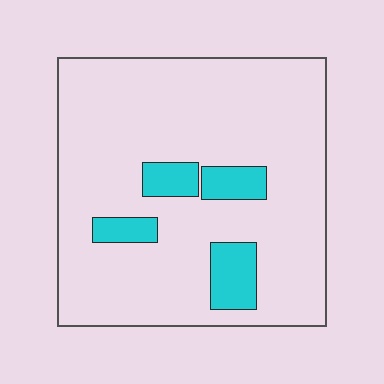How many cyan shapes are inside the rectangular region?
4.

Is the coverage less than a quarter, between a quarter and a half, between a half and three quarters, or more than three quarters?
Less than a quarter.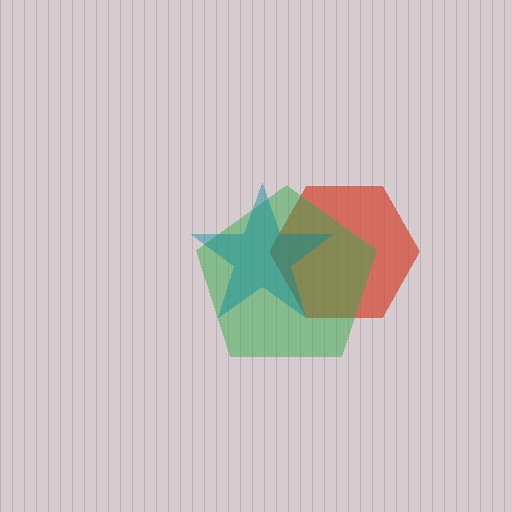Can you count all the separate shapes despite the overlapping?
Yes, there are 3 separate shapes.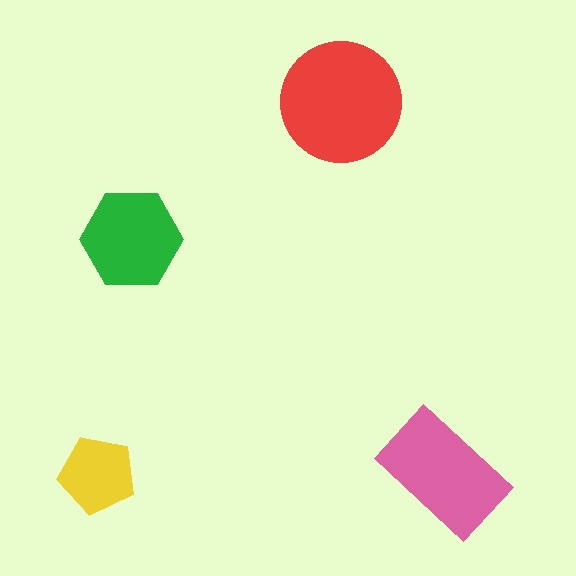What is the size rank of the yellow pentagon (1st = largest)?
4th.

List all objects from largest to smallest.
The red circle, the pink rectangle, the green hexagon, the yellow pentagon.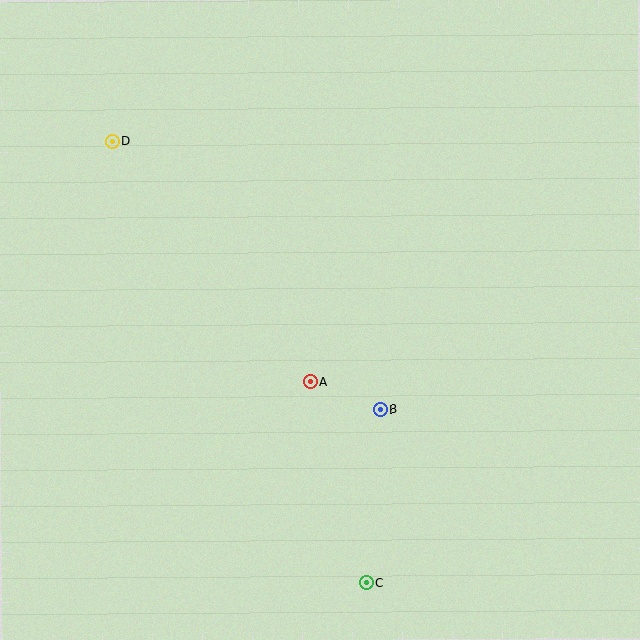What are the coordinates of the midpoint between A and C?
The midpoint between A and C is at (338, 482).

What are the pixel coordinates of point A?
Point A is at (311, 382).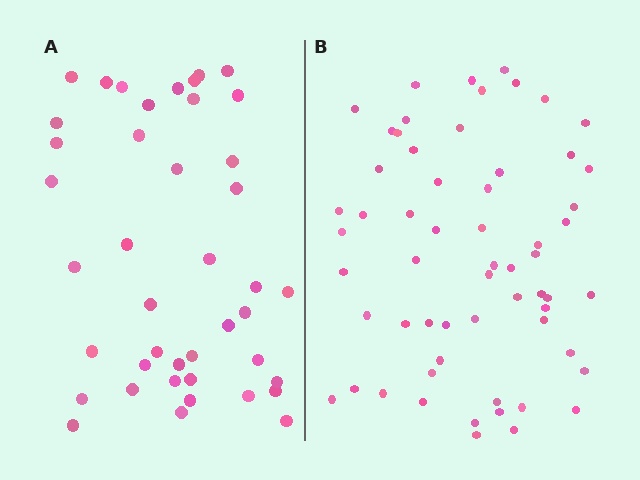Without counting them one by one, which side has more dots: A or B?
Region B (the right region) has more dots.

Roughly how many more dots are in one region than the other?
Region B has approximately 20 more dots than region A.